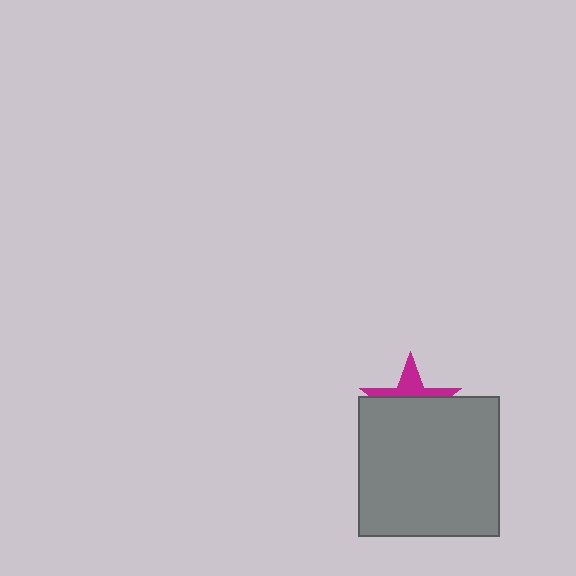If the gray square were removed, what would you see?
You would see the complete magenta star.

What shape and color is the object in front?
The object in front is a gray square.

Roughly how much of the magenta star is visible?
A small part of it is visible (roughly 36%).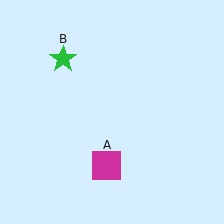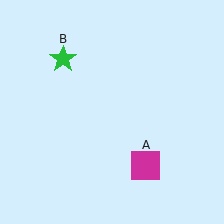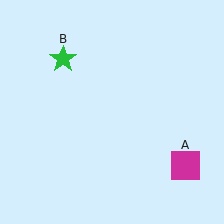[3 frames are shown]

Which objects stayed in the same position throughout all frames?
Green star (object B) remained stationary.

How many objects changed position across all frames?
1 object changed position: magenta square (object A).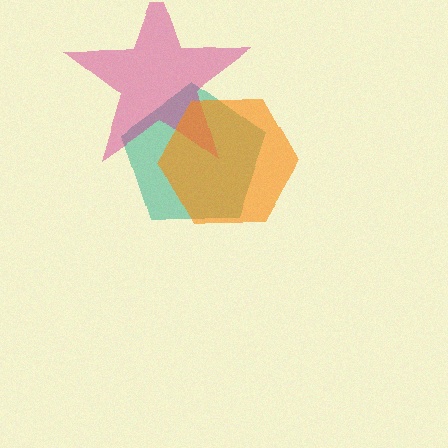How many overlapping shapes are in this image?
There are 3 overlapping shapes in the image.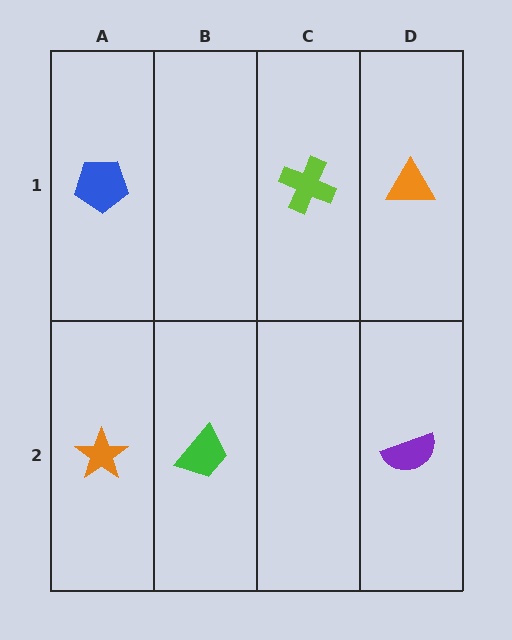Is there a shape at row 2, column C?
No, that cell is empty.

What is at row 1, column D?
An orange triangle.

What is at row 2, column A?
An orange star.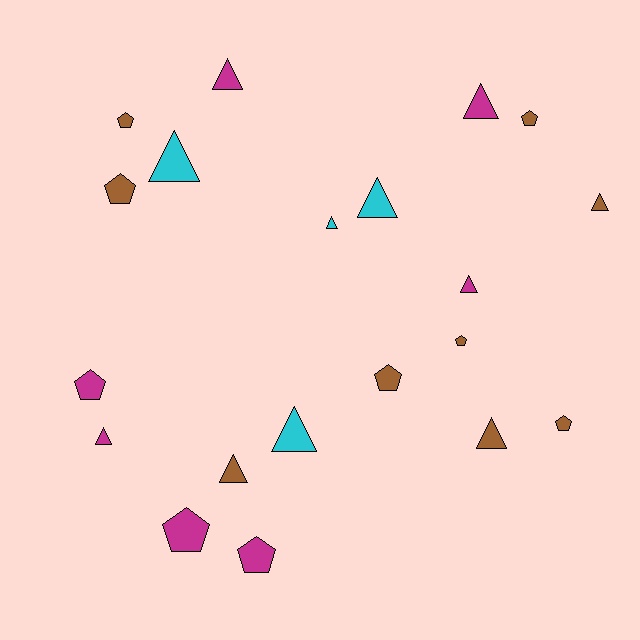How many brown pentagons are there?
There are 6 brown pentagons.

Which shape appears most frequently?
Triangle, with 11 objects.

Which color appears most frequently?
Brown, with 9 objects.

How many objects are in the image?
There are 20 objects.